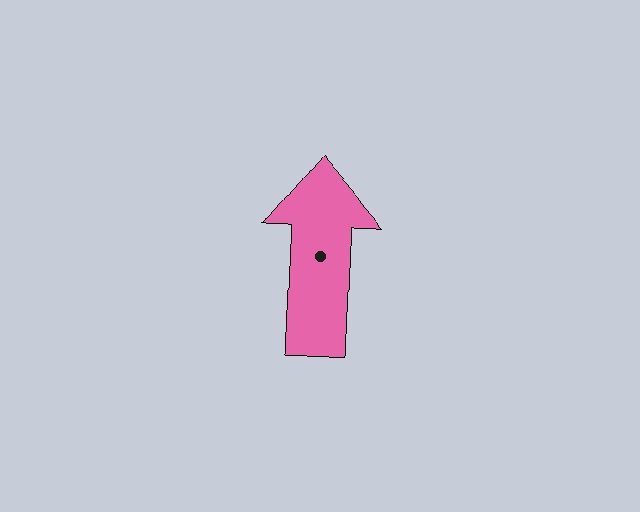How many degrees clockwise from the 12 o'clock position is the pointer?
Approximately 0 degrees.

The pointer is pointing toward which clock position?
Roughly 12 o'clock.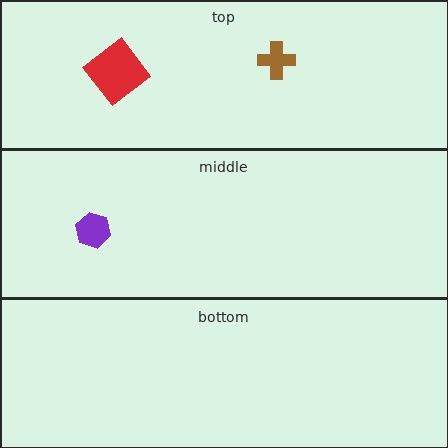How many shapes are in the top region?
2.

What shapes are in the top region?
The brown cross, the red diamond.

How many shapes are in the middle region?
1.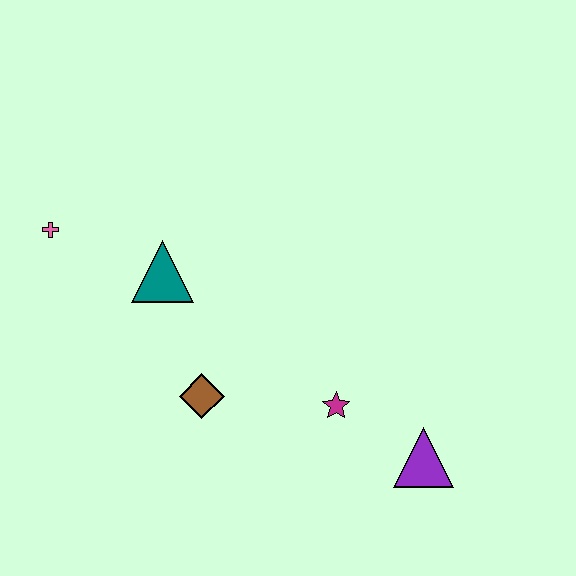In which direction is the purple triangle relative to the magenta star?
The purple triangle is to the right of the magenta star.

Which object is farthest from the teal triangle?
The purple triangle is farthest from the teal triangle.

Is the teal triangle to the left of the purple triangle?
Yes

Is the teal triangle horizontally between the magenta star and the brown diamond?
No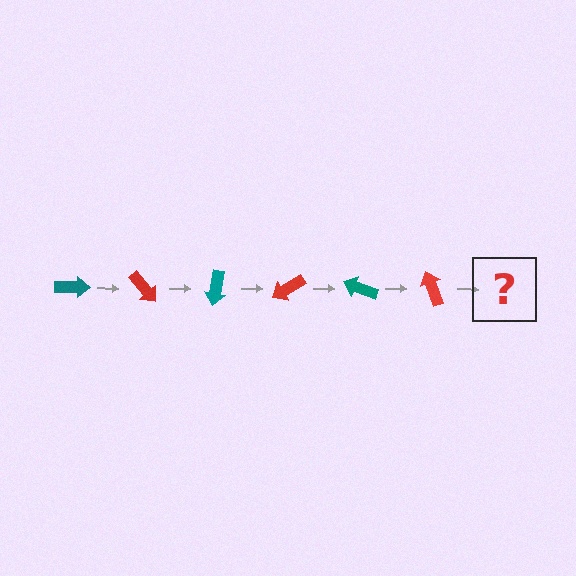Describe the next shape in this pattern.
It should be a teal arrow, rotated 300 degrees from the start.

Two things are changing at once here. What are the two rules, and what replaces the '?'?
The two rules are that it rotates 50 degrees each step and the color cycles through teal and red. The '?' should be a teal arrow, rotated 300 degrees from the start.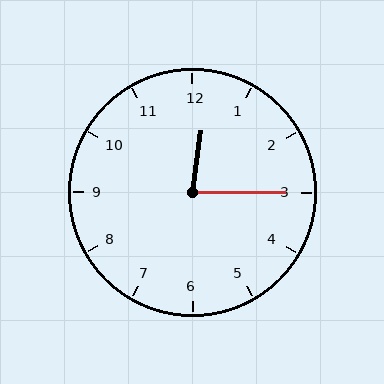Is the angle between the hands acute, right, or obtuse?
It is acute.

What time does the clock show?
12:15.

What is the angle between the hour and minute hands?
Approximately 82 degrees.